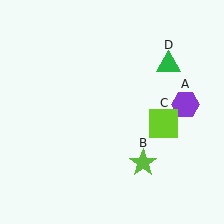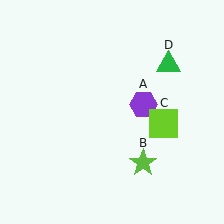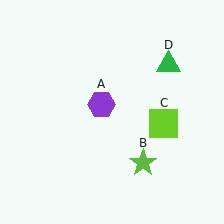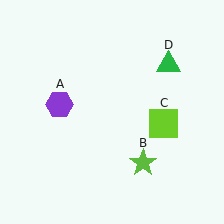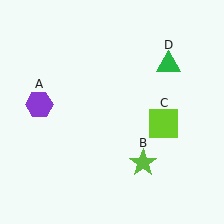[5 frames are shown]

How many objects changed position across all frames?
1 object changed position: purple hexagon (object A).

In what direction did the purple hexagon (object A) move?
The purple hexagon (object A) moved left.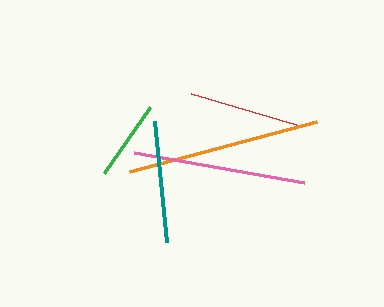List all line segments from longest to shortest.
From longest to shortest: orange, pink, teal, red, green.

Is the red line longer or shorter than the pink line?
The pink line is longer than the red line.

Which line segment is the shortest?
The green line is the shortest at approximately 80 pixels.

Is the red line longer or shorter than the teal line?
The teal line is longer than the red line.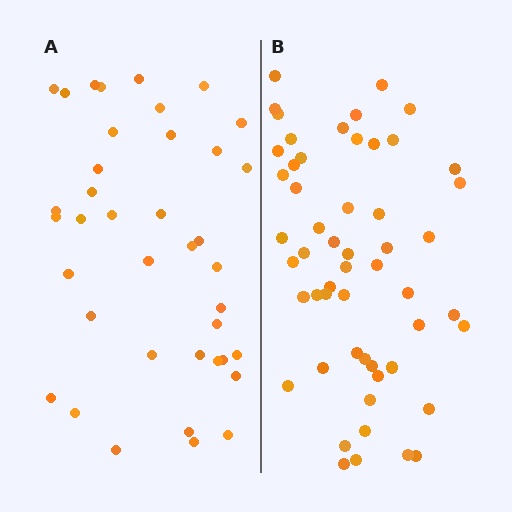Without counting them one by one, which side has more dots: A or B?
Region B (the right region) has more dots.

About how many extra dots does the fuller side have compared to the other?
Region B has approximately 15 more dots than region A.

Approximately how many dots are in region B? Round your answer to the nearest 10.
About 50 dots. (The exact count is 54, which rounds to 50.)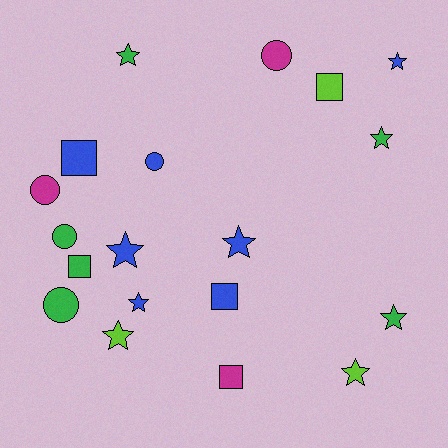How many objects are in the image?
There are 19 objects.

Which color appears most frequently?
Blue, with 7 objects.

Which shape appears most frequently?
Star, with 9 objects.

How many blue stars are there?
There are 4 blue stars.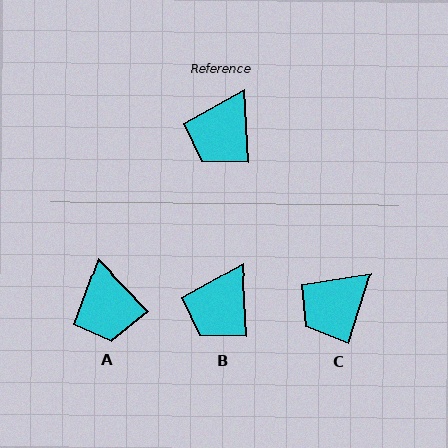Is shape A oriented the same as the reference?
No, it is off by about 40 degrees.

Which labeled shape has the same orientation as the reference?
B.